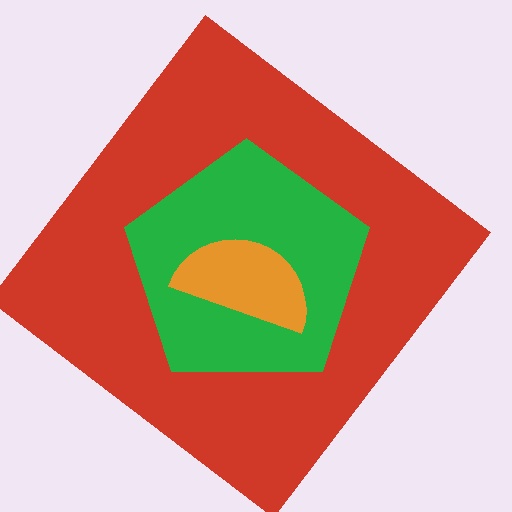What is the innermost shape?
The orange semicircle.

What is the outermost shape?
The red diamond.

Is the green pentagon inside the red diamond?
Yes.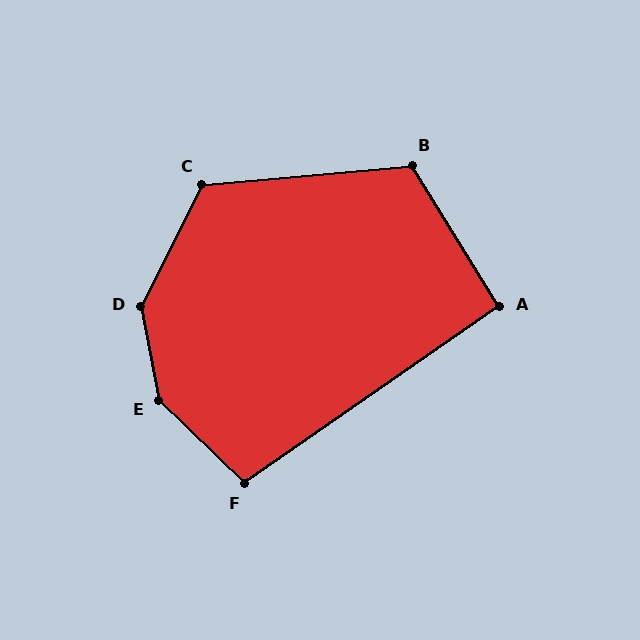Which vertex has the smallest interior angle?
A, at approximately 93 degrees.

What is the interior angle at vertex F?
Approximately 101 degrees (obtuse).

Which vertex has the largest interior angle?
E, at approximately 145 degrees.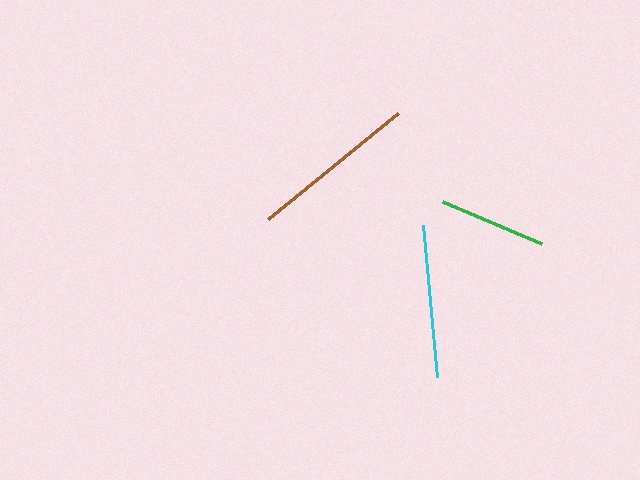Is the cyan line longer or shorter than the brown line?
The brown line is longer than the cyan line.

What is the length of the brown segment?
The brown segment is approximately 168 pixels long.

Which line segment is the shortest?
The green line is the shortest at approximately 107 pixels.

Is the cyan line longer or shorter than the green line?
The cyan line is longer than the green line.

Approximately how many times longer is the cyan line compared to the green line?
The cyan line is approximately 1.4 times the length of the green line.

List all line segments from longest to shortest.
From longest to shortest: brown, cyan, green.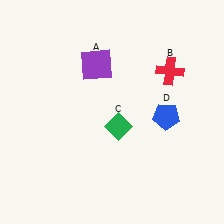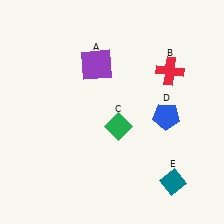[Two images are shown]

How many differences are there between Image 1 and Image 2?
There is 1 difference between the two images.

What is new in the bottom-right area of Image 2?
A teal diamond (E) was added in the bottom-right area of Image 2.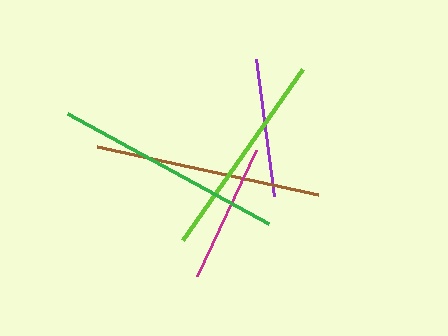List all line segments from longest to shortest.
From longest to shortest: green, brown, lime, magenta, purple.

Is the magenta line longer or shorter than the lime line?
The lime line is longer than the magenta line.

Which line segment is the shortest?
The purple line is the shortest at approximately 138 pixels.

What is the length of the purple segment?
The purple segment is approximately 138 pixels long.